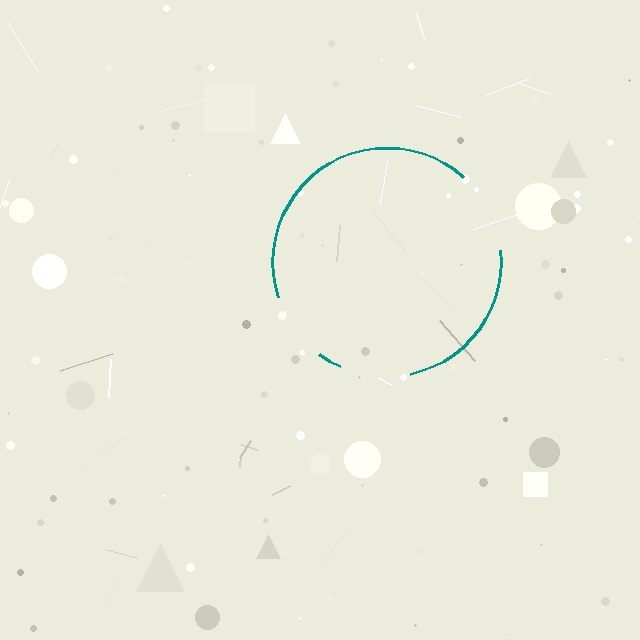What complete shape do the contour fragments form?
The contour fragments form a circle.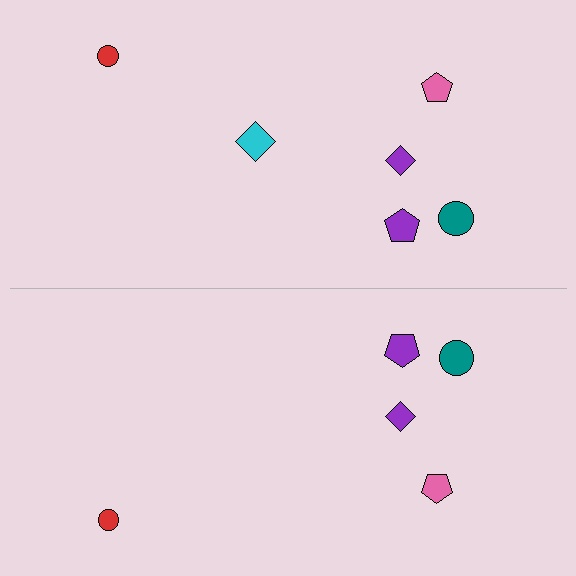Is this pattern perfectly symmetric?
No, the pattern is not perfectly symmetric. A cyan diamond is missing from the bottom side.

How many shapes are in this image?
There are 11 shapes in this image.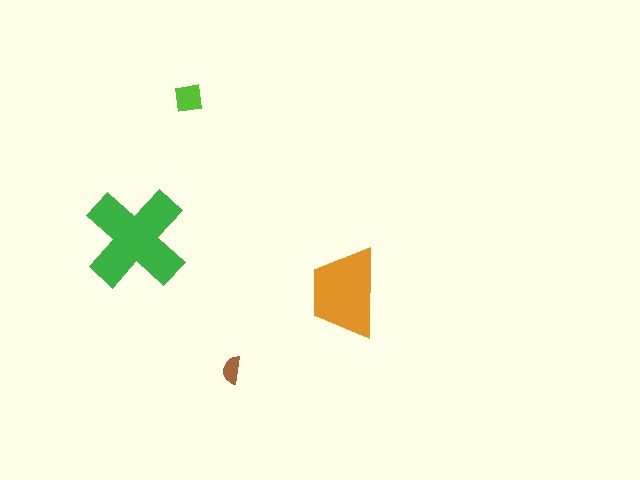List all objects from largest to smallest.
The green cross, the orange trapezoid, the lime square, the brown semicircle.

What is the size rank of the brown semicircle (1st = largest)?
4th.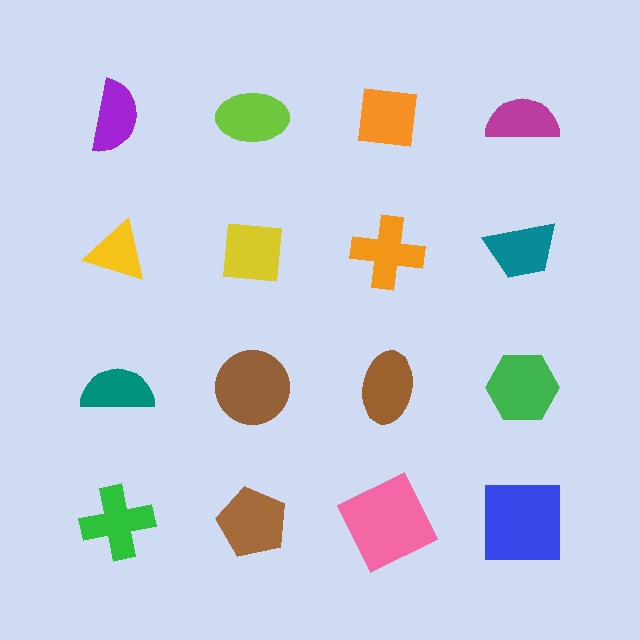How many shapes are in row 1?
4 shapes.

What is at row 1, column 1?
A purple semicircle.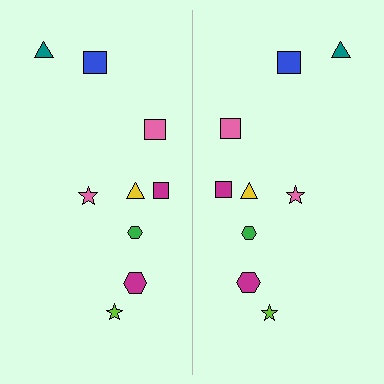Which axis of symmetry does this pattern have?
The pattern has a vertical axis of symmetry running through the center of the image.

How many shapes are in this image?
There are 18 shapes in this image.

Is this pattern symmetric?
Yes, this pattern has bilateral (reflection) symmetry.